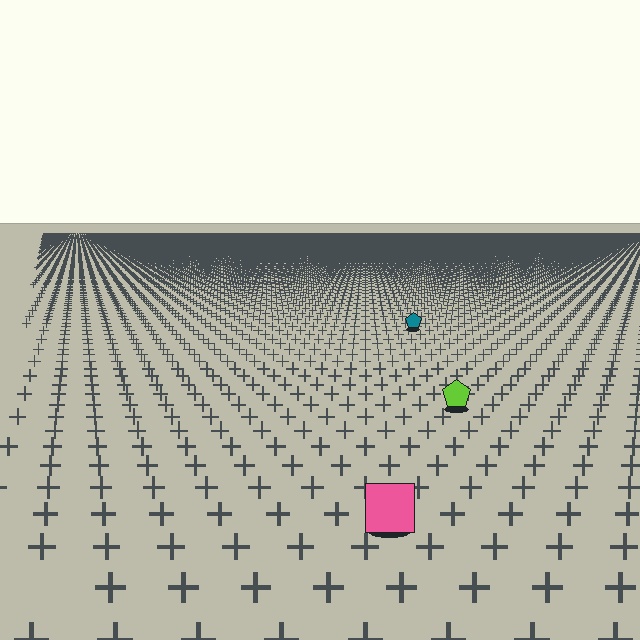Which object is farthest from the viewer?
The teal pentagon is farthest from the viewer. It appears smaller and the ground texture around it is denser.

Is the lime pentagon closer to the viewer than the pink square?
No. The pink square is closer — you can tell from the texture gradient: the ground texture is coarser near it.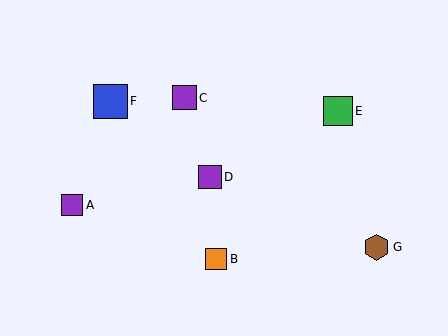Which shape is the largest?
The blue square (labeled F) is the largest.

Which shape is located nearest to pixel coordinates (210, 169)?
The purple square (labeled D) at (210, 177) is nearest to that location.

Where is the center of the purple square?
The center of the purple square is at (72, 205).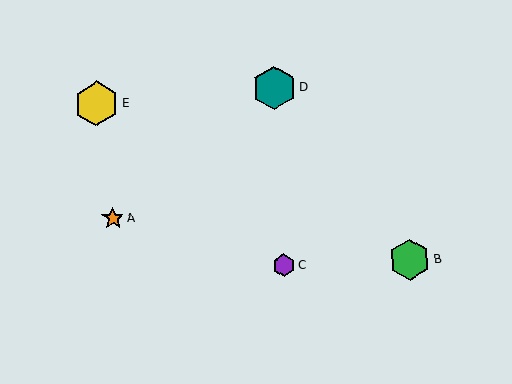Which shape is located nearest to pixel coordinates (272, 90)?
The teal hexagon (labeled D) at (274, 88) is nearest to that location.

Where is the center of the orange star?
The center of the orange star is at (113, 218).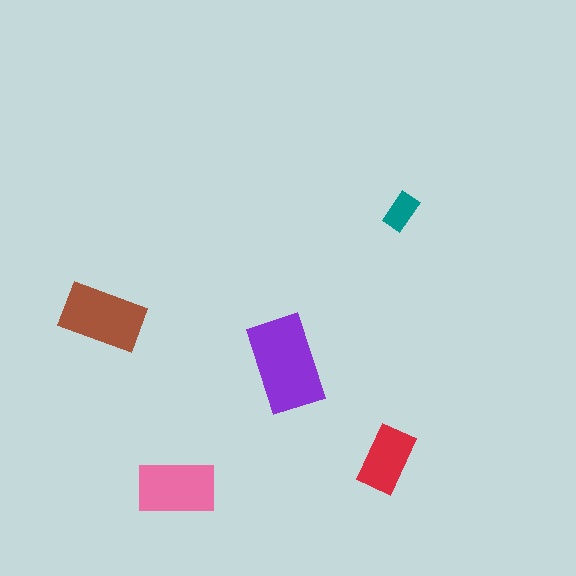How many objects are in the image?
There are 5 objects in the image.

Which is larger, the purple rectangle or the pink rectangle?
The purple one.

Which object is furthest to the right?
The teal rectangle is rightmost.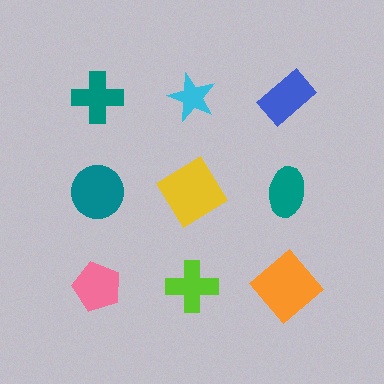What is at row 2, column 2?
A yellow diamond.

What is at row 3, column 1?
A pink pentagon.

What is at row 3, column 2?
A lime cross.